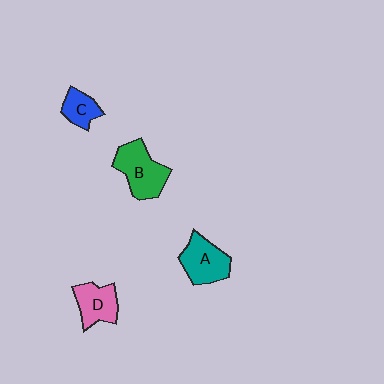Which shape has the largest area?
Shape B (green).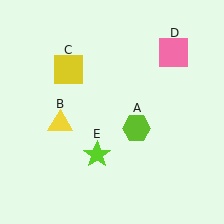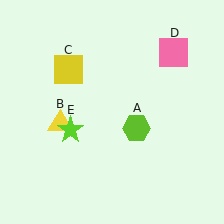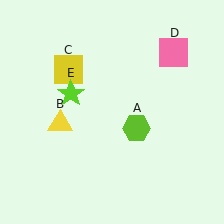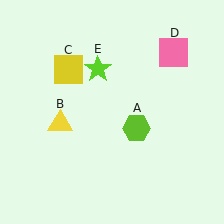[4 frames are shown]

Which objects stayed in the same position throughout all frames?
Lime hexagon (object A) and yellow triangle (object B) and yellow square (object C) and pink square (object D) remained stationary.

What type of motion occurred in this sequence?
The lime star (object E) rotated clockwise around the center of the scene.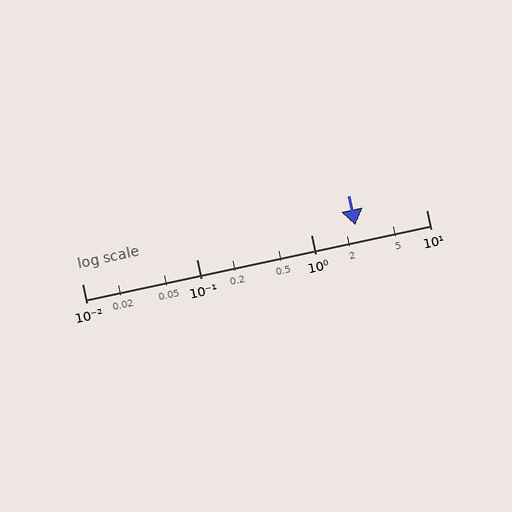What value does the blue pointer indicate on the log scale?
The pointer indicates approximately 2.4.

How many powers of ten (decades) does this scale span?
The scale spans 3 decades, from 0.01 to 10.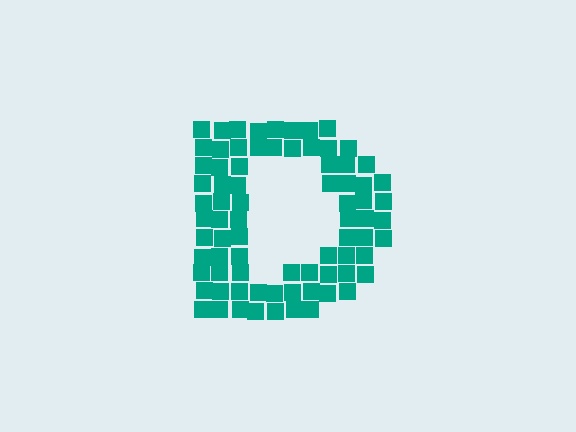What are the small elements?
The small elements are squares.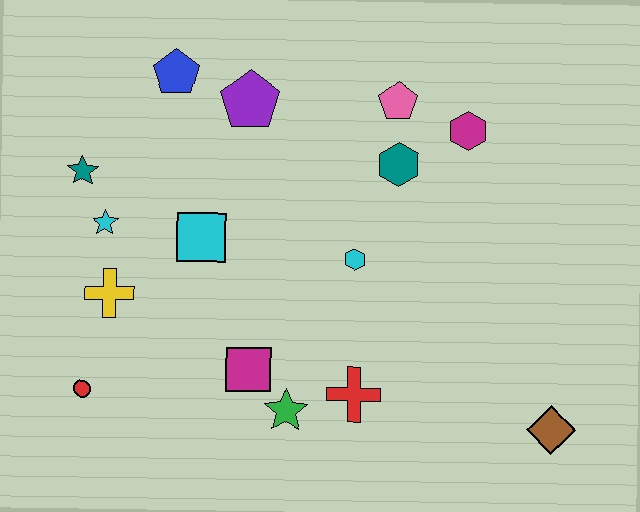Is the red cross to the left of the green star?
No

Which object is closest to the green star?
The magenta square is closest to the green star.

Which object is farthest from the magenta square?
The magenta hexagon is farthest from the magenta square.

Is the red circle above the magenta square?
No